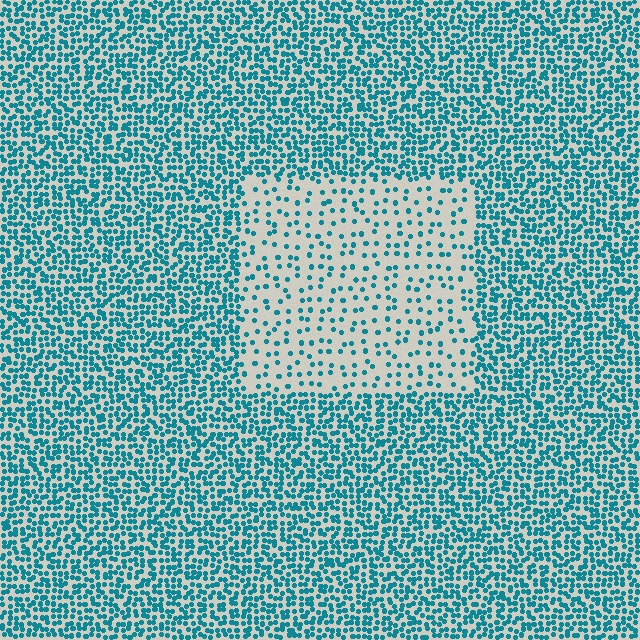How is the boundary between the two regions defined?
The boundary is defined by a change in element density (approximately 3.0x ratio). All elements are the same color, size, and shape.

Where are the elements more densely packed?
The elements are more densely packed outside the rectangle boundary.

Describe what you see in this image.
The image contains small teal elements arranged at two different densities. A rectangle-shaped region is visible where the elements are less densely packed than the surrounding area.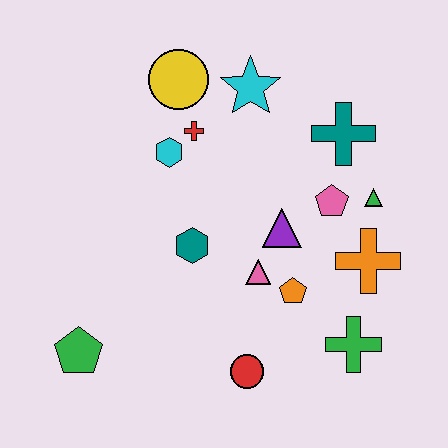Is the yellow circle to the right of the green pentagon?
Yes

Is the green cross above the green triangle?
No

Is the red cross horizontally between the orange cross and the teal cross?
No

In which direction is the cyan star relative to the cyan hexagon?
The cyan star is to the right of the cyan hexagon.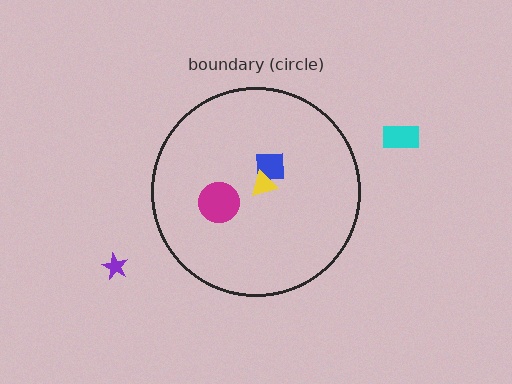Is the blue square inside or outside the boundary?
Inside.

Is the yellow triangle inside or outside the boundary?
Inside.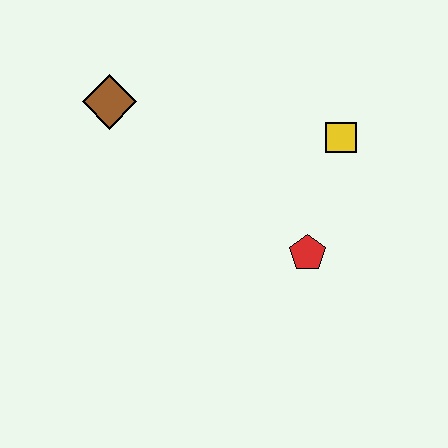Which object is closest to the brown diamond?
The yellow square is closest to the brown diamond.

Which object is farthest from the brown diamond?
The red pentagon is farthest from the brown diamond.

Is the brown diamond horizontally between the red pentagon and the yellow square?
No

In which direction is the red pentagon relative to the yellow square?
The red pentagon is below the yellow square.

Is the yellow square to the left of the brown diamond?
No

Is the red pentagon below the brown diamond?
Yes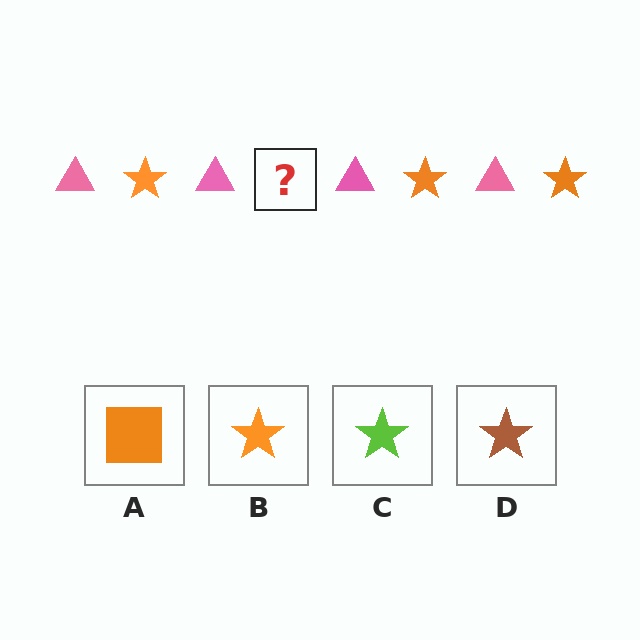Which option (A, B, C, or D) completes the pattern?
B.